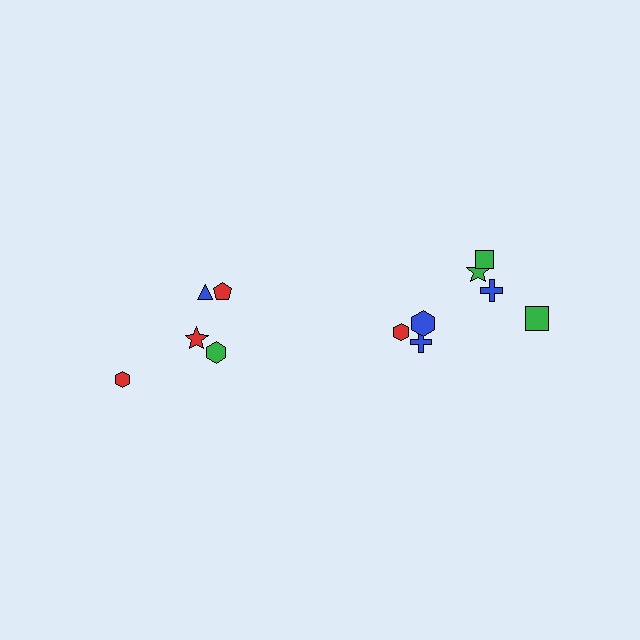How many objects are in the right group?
There are 7 objects.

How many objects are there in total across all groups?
There are 12 objects.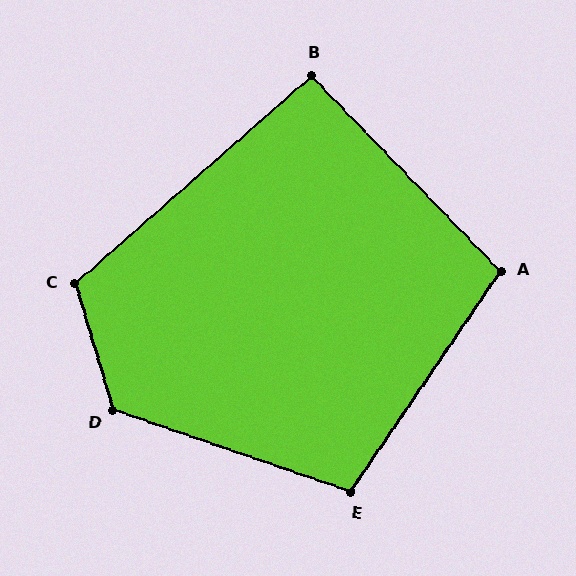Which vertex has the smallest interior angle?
B, at approximately 93 degrees.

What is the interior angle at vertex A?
Approximately 102 degrees (obtuse).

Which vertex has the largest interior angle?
D, at approximately 126 degrees.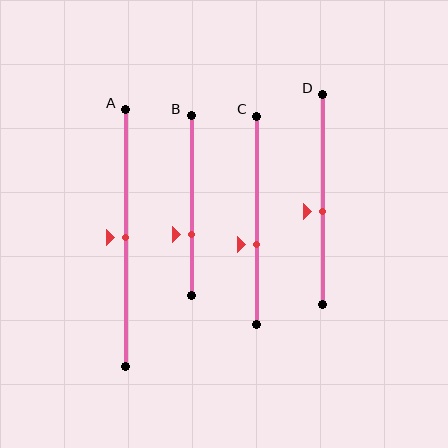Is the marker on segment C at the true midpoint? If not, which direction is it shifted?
No, the marker on segment C is shifted downward by about 12% of the segment length.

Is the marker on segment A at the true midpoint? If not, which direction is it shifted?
Yes, the marker on segment A is at the true midpoint.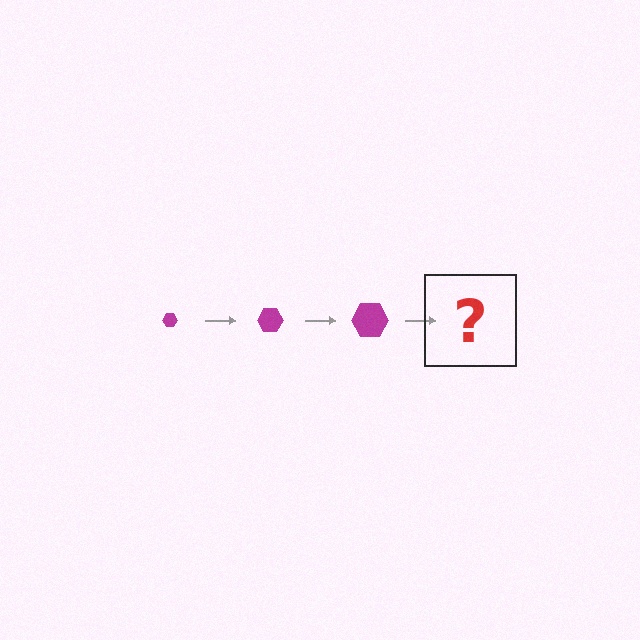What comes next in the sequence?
The next element should be a magenta hexagon, larger than the previous one.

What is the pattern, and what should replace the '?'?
The pattern is that the hexagon gets progressively larger each step. The '?' should be a magenta hexagon, larger than the previous one.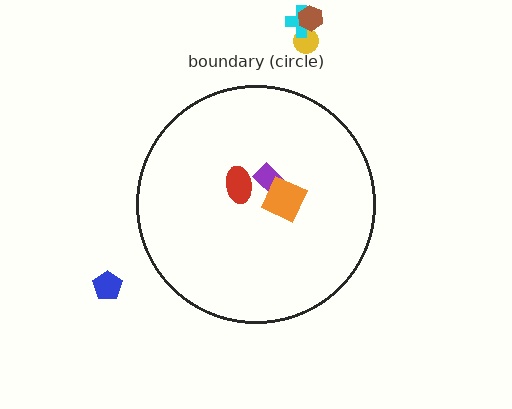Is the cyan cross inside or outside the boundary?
Outside.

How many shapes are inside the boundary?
3 inside, 4 outside.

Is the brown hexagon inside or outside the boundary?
Outside.